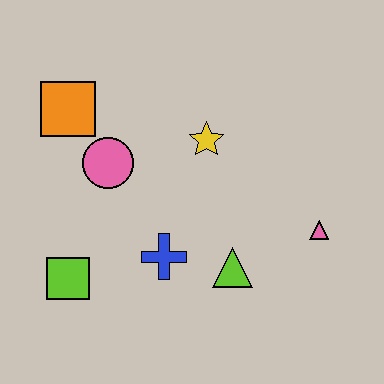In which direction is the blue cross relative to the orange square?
The blue cross is below the orange square.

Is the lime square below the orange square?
Yes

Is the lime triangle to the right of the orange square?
Yes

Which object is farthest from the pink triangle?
The orange square is farthest from the pink triangle.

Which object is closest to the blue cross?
The lime triangle is closest to the blue cross.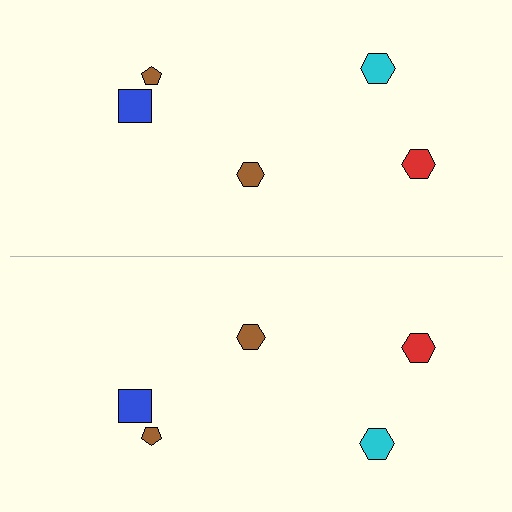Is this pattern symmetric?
Yes, this pattern has bilateral (reflection) symmetry.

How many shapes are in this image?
There are 10 shapes in this image.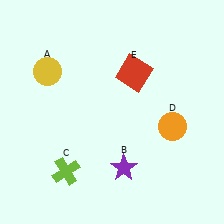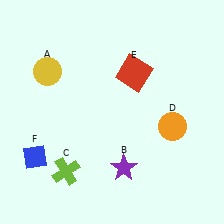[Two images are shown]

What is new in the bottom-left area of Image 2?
A blue diamond (F) was added in the bottom-left area of Image 2.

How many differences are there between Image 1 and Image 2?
There is 1 difference between the two images.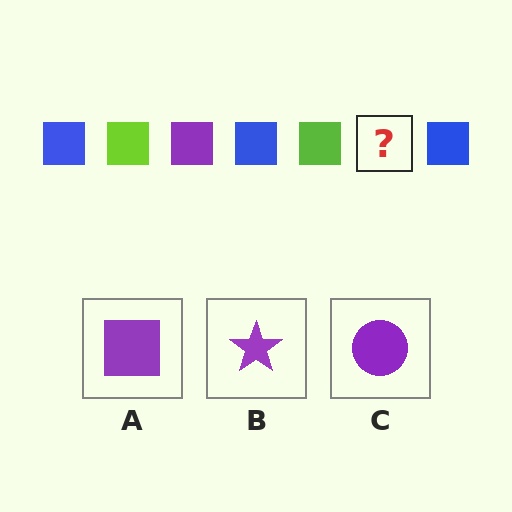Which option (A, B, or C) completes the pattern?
A.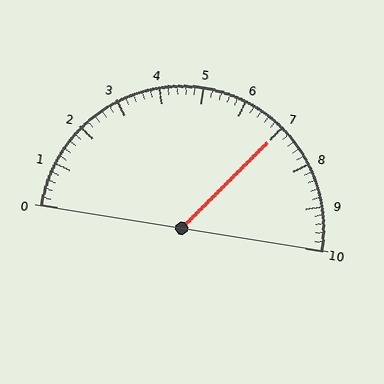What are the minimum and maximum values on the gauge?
The gauge ranges from 0 to 10.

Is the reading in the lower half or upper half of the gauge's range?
The reading is in the upper half of the range (0 to 10).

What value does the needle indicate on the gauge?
The needle indicates approximately 7.0.